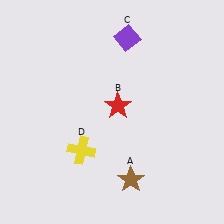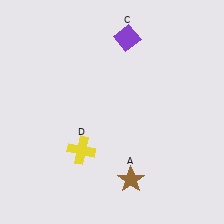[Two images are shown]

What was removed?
The red star (B) was removed in Image 2.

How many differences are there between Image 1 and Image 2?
There is 1 difference between the two images.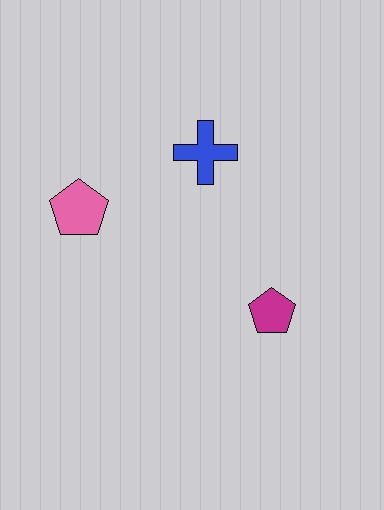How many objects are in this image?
There are 3 objects.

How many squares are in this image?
There are no squares.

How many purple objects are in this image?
There are no purple objects.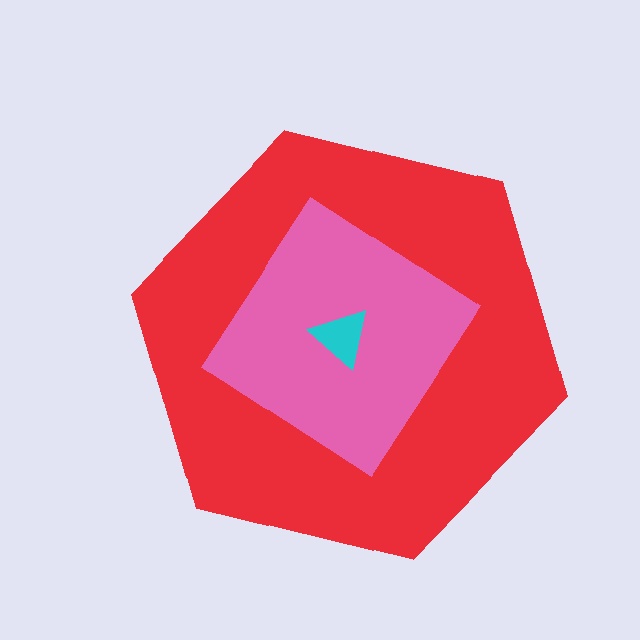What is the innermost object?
The cyan triangle.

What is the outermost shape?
The red hexagon.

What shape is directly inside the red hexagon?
The pink diamond.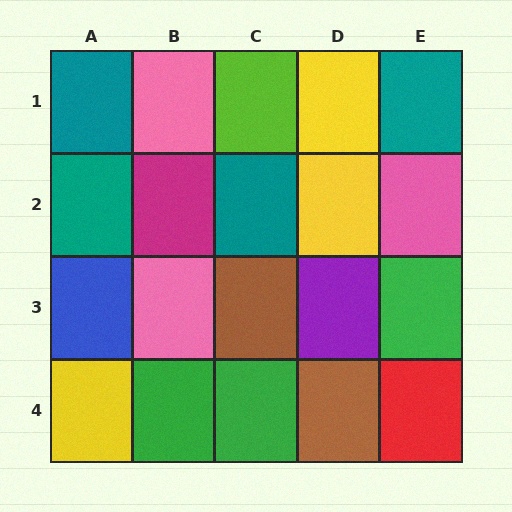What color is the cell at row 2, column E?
Pink.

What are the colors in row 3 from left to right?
Blue, pink, brown, purple, green.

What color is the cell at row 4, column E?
Red.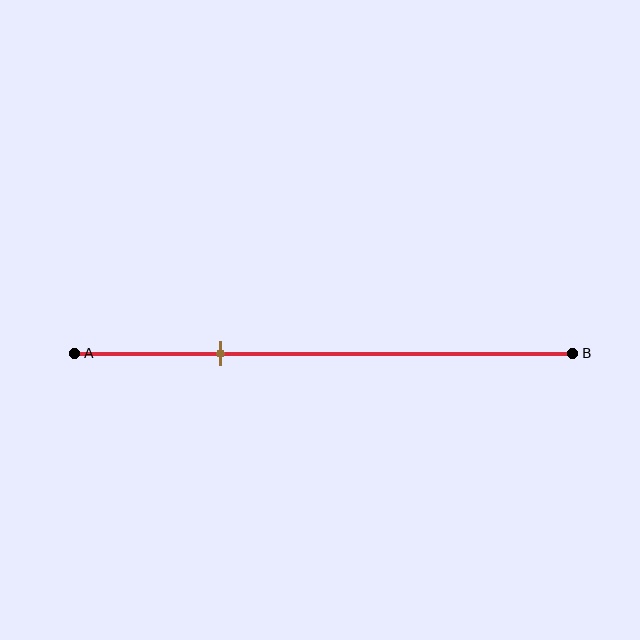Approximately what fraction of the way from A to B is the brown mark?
The brown mark is approximately 30% of the way from A to B.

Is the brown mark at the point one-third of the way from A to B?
No, the mark is at about 30% from A, not at the 33% one-third point.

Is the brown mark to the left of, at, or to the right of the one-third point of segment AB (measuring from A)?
The brown mark is to the left of the one-third point of segment AB.